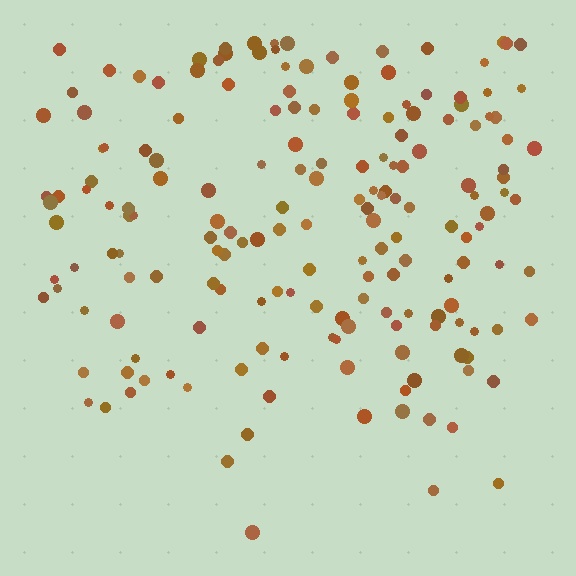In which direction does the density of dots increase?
From bottom to top, with the top side densest.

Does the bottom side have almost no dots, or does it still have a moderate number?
Still a moderate number, just noticeably fewer than the top.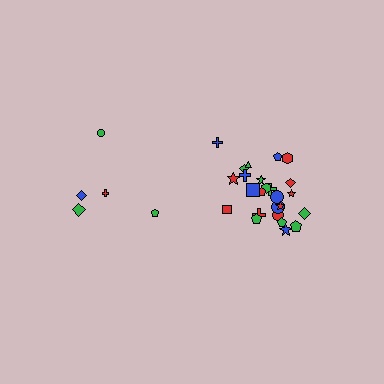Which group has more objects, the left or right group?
The right group.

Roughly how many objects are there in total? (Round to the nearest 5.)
Roughly 30 objects in total.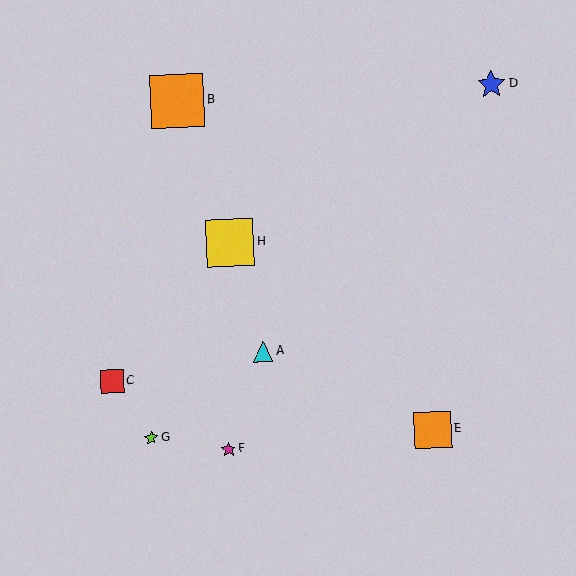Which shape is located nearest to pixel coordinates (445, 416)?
The orange square (labeled E) at (433, 430) is nearest to that location.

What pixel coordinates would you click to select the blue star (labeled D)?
Click at (491, 84) to select the blue star D.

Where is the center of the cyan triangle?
The center of the cyan triangle is at (263, 352).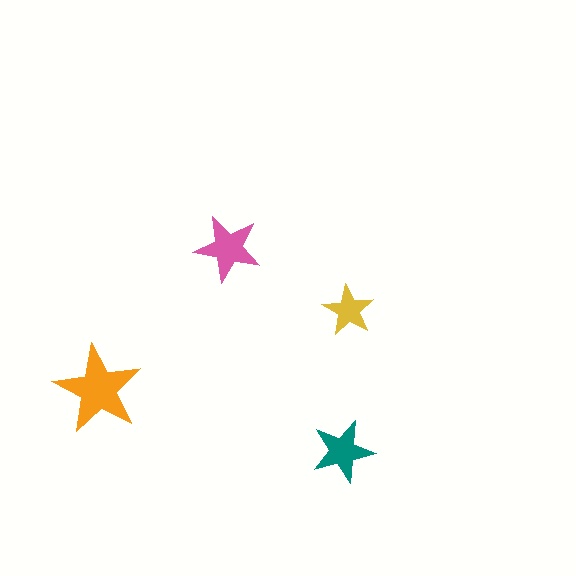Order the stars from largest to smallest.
the orange one, the pink one, the teal one, the yellow one.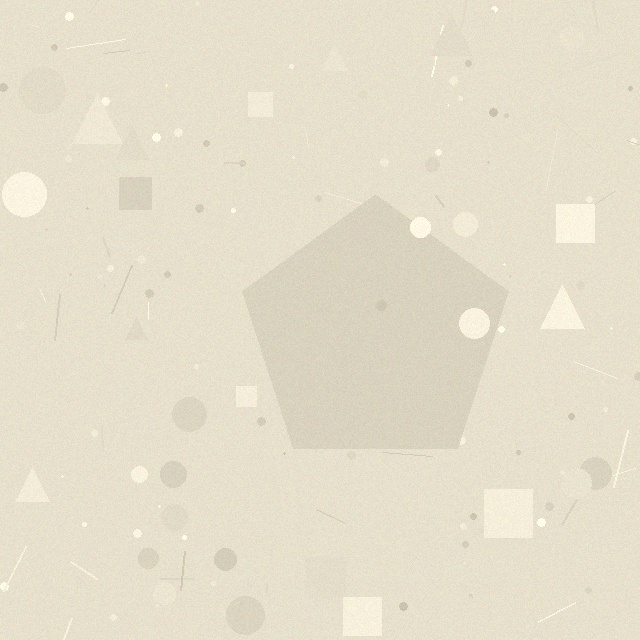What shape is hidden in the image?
A pentagon is hidden in the image.